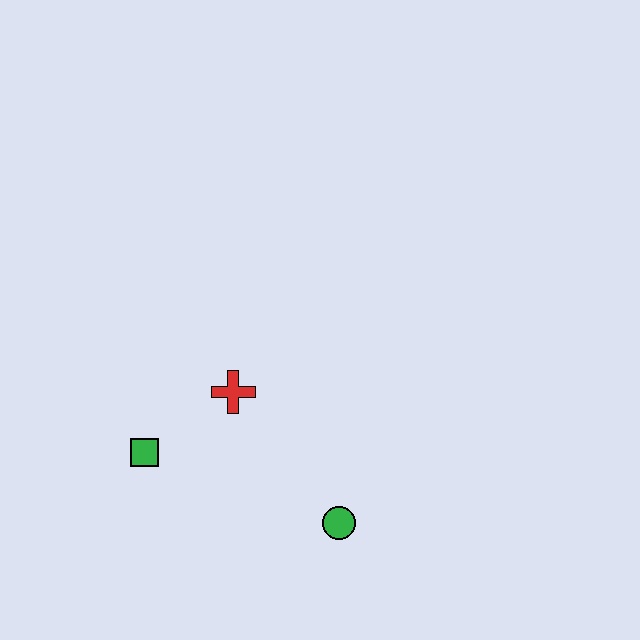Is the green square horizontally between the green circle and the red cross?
No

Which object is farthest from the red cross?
The green circle is farthest from the red cross.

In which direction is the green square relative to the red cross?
The green square is to the left of the red cross.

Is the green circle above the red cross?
No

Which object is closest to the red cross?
The green square is closest to the red cross.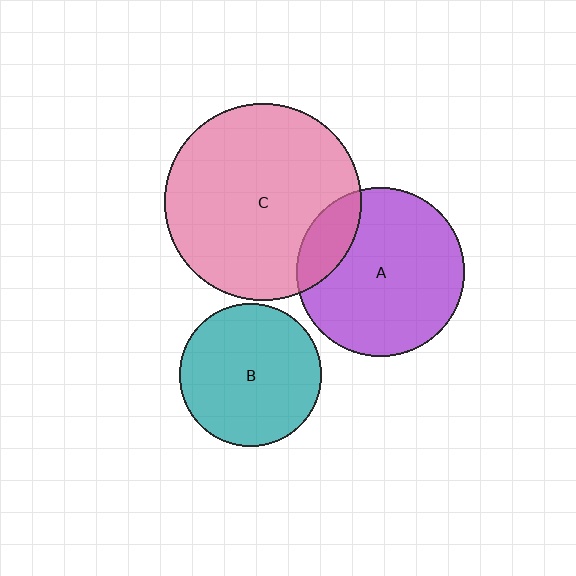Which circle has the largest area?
Circle C (pink).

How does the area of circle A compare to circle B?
Approximately 1.4 times.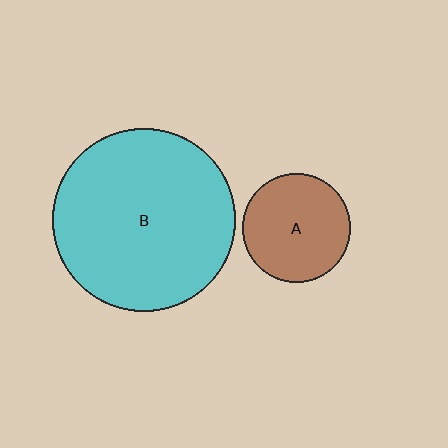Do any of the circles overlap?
No, none of the circles overlap.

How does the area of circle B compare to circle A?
Approximately 2.9 times.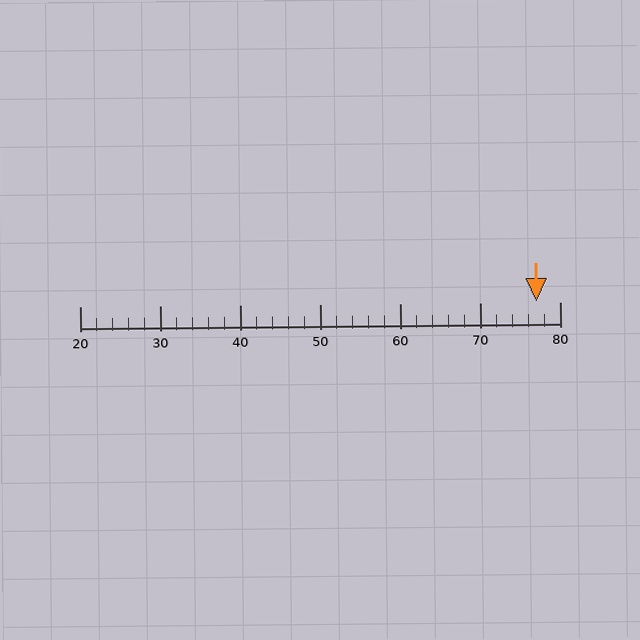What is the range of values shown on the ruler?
The ruler shows values from 20 to 80.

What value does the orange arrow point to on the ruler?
The orange arrow points to approximately 77.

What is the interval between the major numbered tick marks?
The major tick marks are spaced 10 units apart.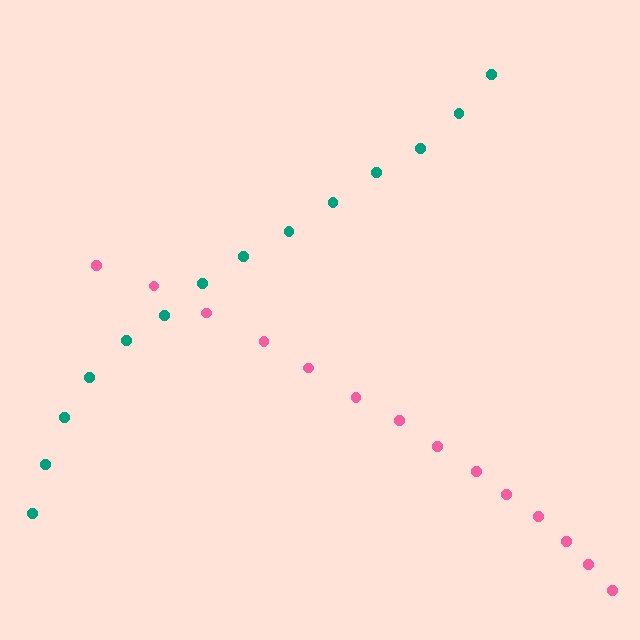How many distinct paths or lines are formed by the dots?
There are 2 distinct paths.